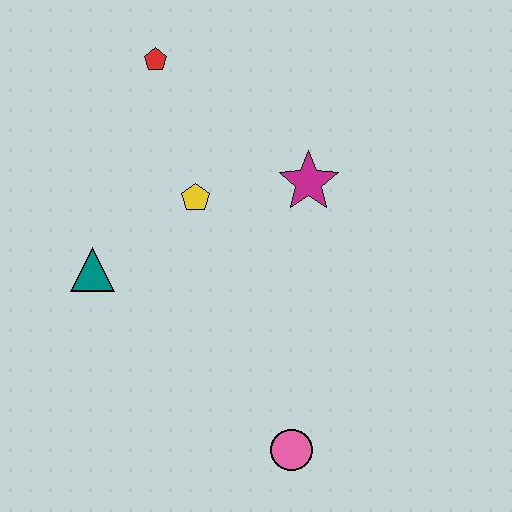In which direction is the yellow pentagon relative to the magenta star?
The yellow pentagon is to the left of the magenta star.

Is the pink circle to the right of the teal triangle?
Yes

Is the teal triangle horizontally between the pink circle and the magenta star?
No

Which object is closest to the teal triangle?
The yellow pentagon is closest to the teal triangle.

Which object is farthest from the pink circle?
The red pentagon is farthest from the pink circle.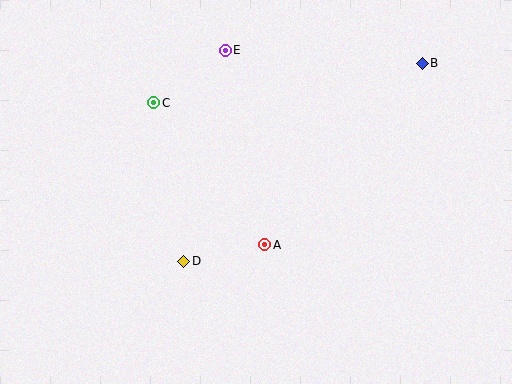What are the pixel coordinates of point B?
Point B is at (422, 63).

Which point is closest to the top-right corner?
Point B is closest to the top-right corner.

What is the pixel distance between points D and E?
The distance between D and E is 215 pixels.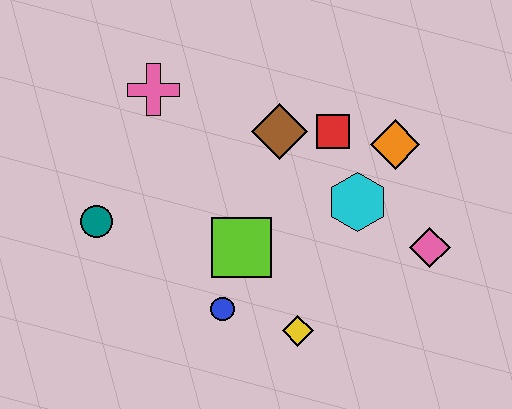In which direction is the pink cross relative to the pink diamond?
The pink cross is to the left of the pink diamond.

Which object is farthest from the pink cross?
The pink diamond is farthest from the pink cross.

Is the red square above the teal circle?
Yes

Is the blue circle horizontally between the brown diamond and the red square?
No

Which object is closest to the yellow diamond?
The blue circle is closest to the yellow diamond.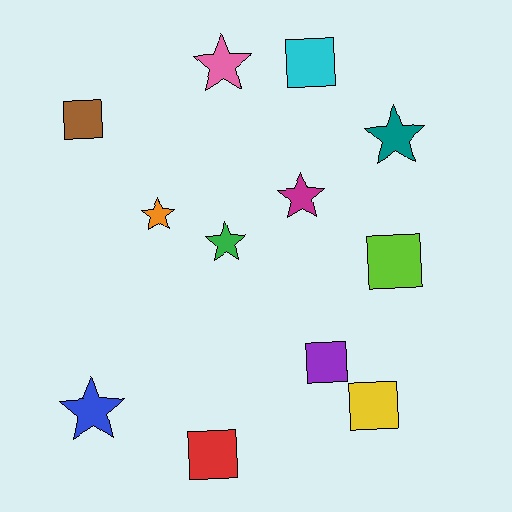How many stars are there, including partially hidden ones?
There are 6 stars.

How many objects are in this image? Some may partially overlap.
There are 12 objects.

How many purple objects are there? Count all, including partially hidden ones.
There is 1 purple object.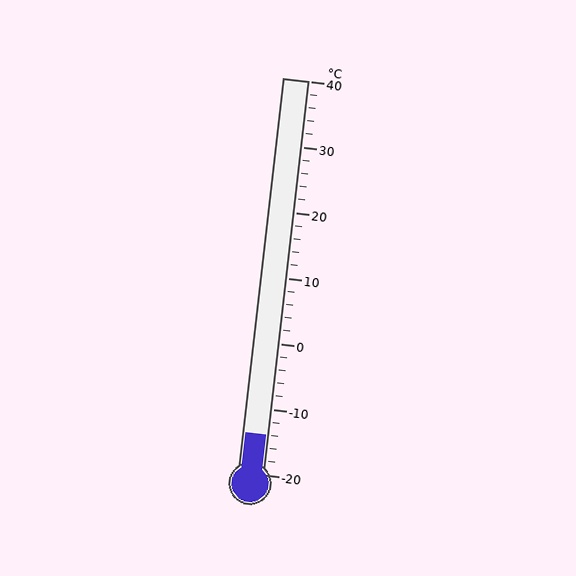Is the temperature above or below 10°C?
The temperature is below 10°C.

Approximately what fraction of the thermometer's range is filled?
The thermometer is filled to approximately 10% of its range.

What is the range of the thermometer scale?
The thermometer scale ranges from -20°C to 40°C.